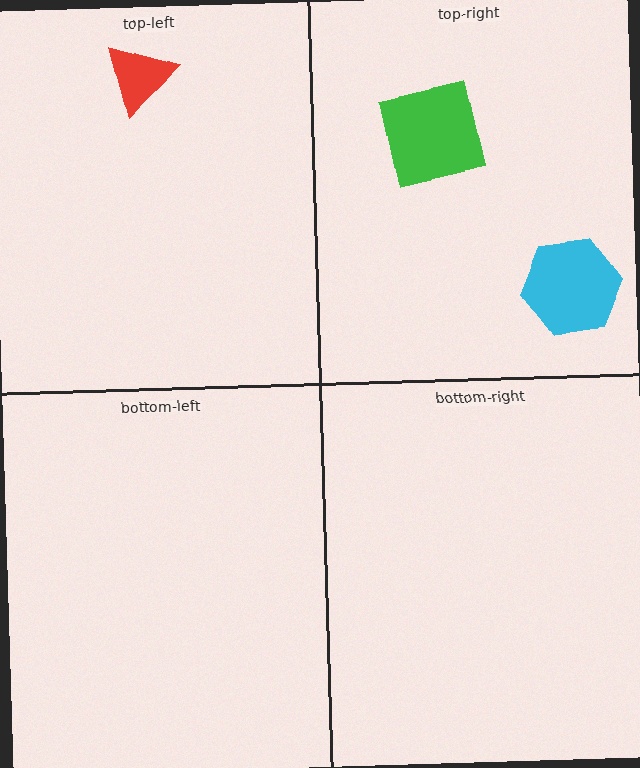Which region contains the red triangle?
The top-left region.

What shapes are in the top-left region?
The red triangle.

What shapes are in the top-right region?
The cyan hexagon, the green square.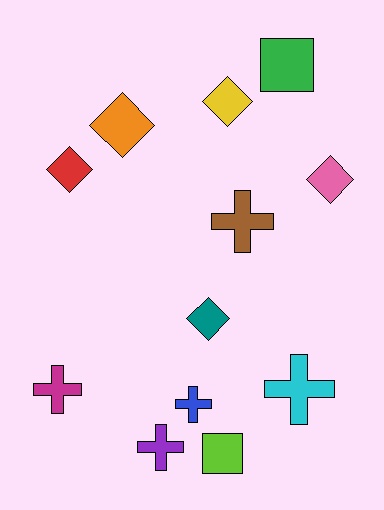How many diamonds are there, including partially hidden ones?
There are 5 diamonds.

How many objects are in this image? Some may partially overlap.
There are 12 objects.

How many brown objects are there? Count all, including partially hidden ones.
There is 1 brown object.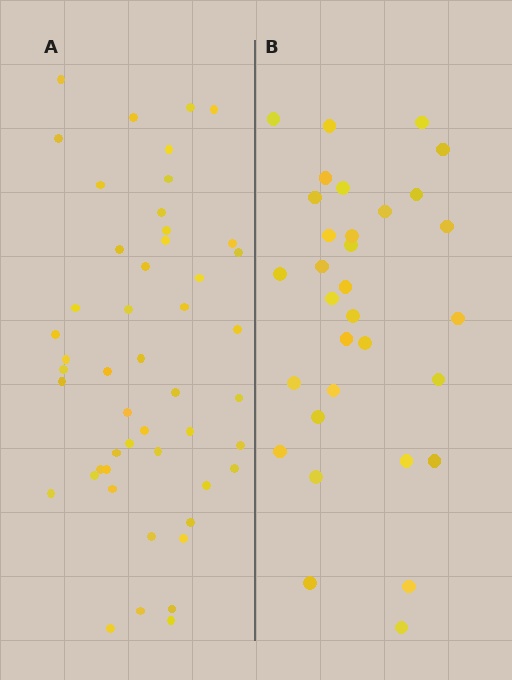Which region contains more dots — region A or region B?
Region A (the left region) has more dots.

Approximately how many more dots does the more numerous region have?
Region A has approximately 15 more dots than region B.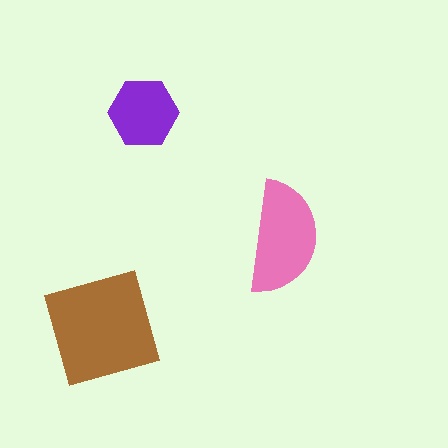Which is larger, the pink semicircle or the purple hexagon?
The pink semicircle.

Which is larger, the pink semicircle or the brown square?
The brown square.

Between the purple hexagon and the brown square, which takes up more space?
The brown square.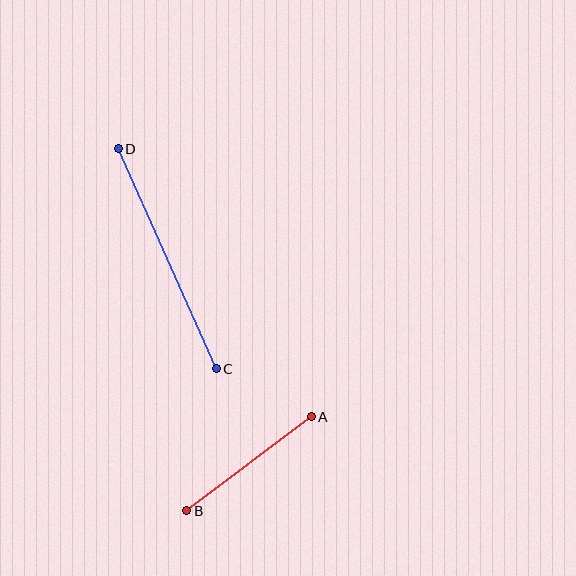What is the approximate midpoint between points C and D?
The midpoint is at approximately (167, 259) pixels.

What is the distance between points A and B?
The distance is approximately 156 pixels.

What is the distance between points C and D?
The distance is approximately 241 pixels.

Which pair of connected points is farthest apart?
Points C and D are farthest apart.